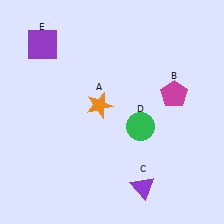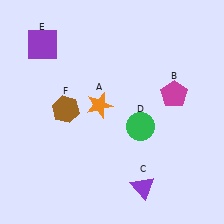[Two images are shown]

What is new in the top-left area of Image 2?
A brown hexagon (F) was added in the top-left area of Image 2.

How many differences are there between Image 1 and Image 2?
There is 1 difference between the two images.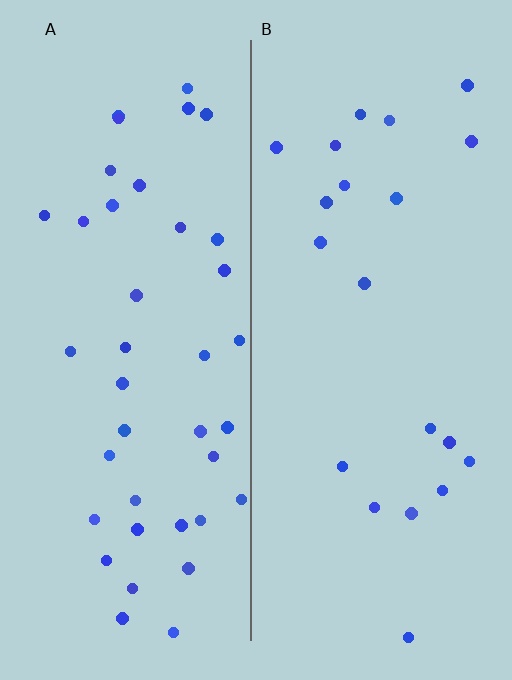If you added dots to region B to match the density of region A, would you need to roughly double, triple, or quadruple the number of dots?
Approximately double.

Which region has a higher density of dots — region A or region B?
A (the left).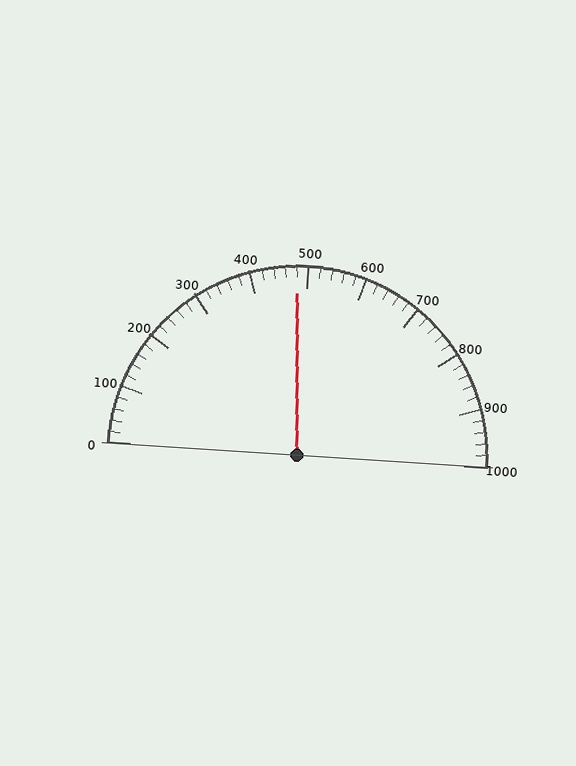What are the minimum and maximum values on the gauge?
The gauge ranges from 0 to 1000.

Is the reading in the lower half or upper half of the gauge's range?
The reading is in the lower half of the range (0 to 1000).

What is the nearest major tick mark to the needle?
The nearest major tick mark is 500.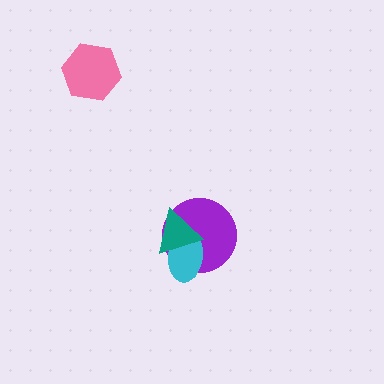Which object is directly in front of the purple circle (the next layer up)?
The cyan ellipse is directly in front of the purple circle.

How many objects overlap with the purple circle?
2 objects overlap with the purple circle.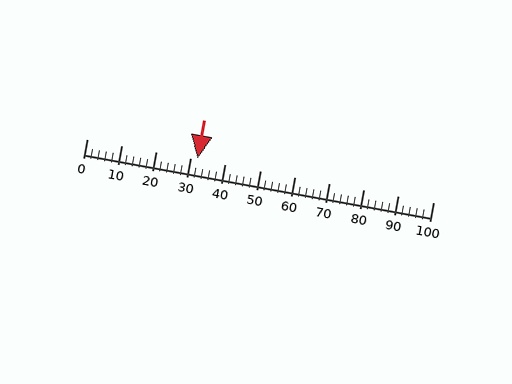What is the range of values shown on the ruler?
The ruler shows values from 0 to 100.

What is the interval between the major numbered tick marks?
The major tick marks are spaced 10 units apart.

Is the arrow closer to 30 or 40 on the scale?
The arrow is closer to 30.